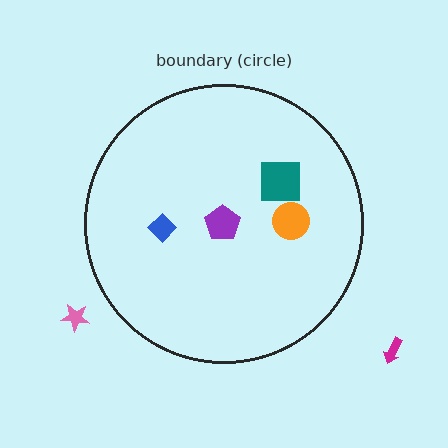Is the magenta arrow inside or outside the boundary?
Outside.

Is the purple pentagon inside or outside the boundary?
Inside.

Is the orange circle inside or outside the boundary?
Inside.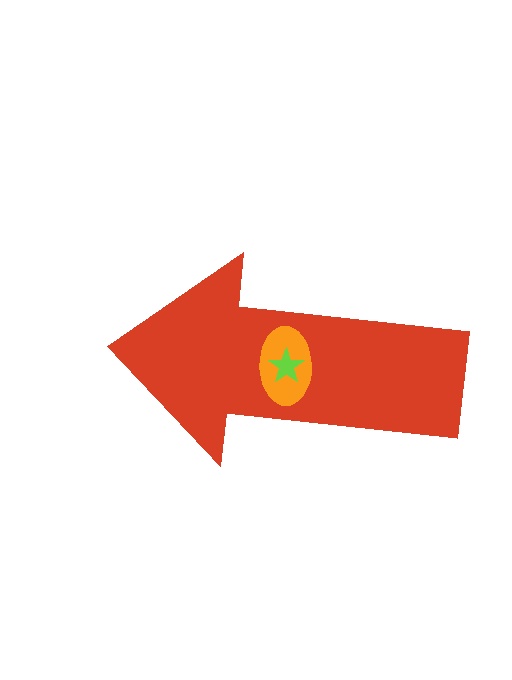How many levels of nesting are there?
3.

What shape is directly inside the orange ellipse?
The lime star.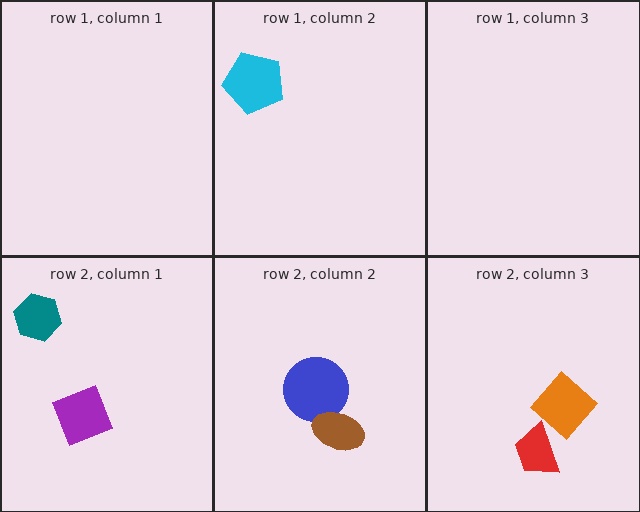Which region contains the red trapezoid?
The row 2, column 3 region.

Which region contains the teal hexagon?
The row 2, column 1 region.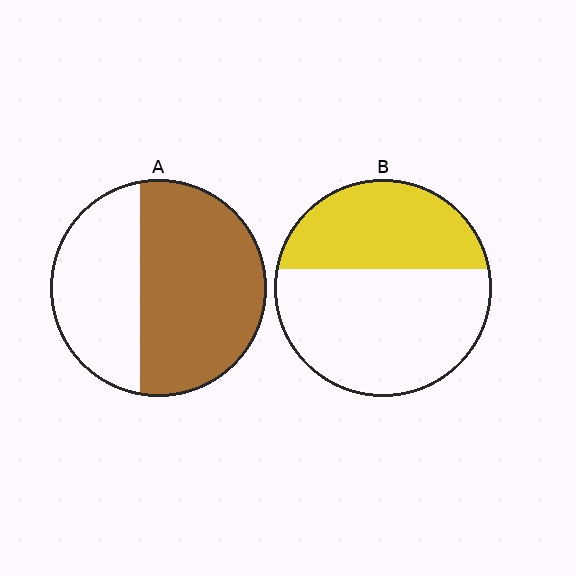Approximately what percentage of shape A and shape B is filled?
A is approximately 60% and B is approximately 40%.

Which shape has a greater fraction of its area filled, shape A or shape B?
Shape A.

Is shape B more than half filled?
No.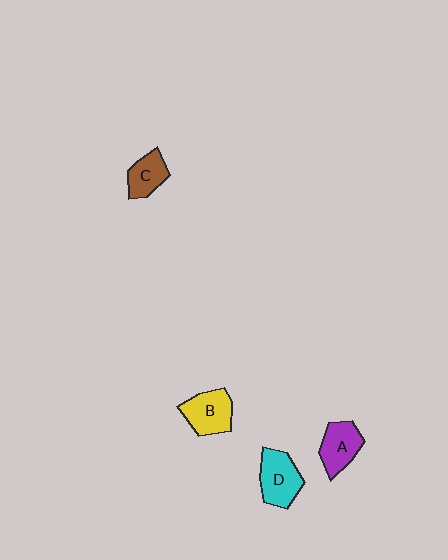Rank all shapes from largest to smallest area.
From largest to smallest: D (cyan), B (yellow), A (purple), C (brown).